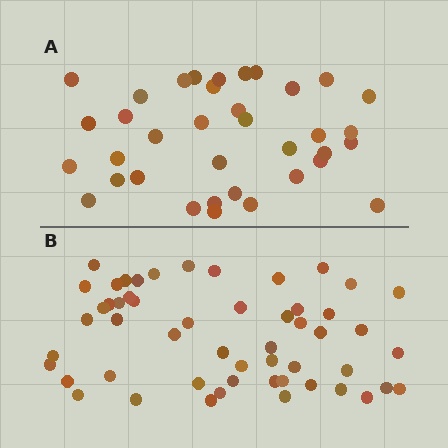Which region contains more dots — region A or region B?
Region B (the bottom region) has more dots.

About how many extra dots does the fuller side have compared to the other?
Region B has approximately 15 more dots than region A.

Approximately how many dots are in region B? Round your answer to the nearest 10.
About 50 dots. (The exact count is 53, which rounds to 50.)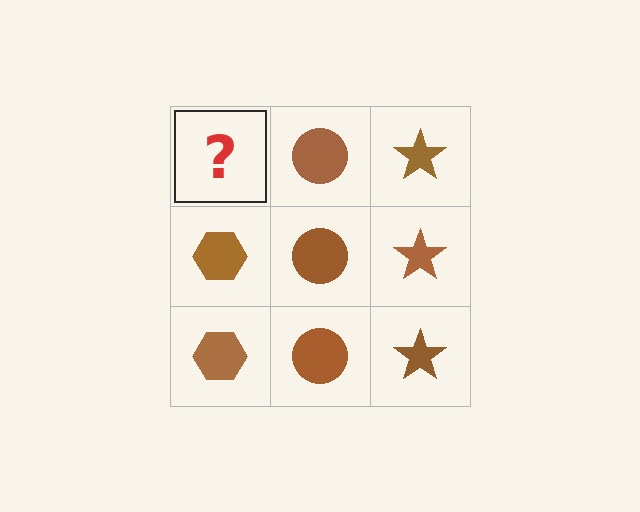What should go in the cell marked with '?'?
The missing cell should contain a brown hexagon.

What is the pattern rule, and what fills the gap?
The rule is that each column has a consistent shape. The gap should be filled with a brown hexagon.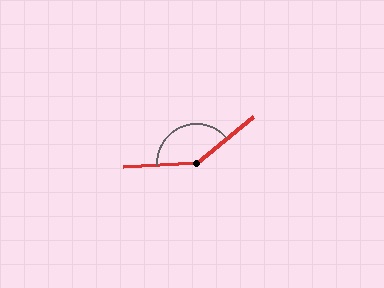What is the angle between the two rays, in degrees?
Approximately 143 degrees.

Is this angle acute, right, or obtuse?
It is obtuse.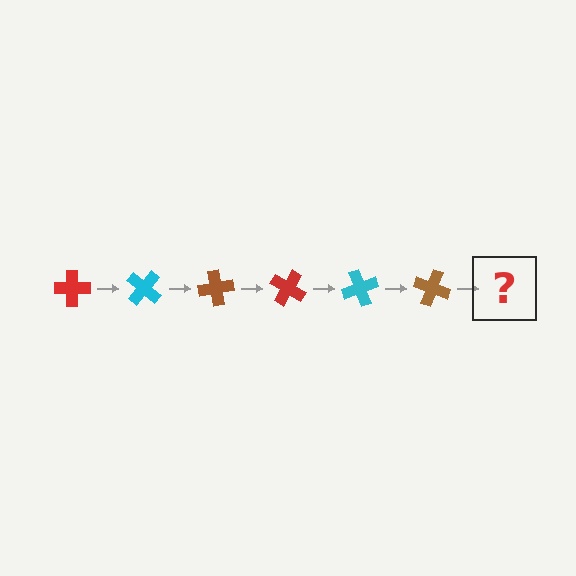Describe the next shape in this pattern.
It should be a red cross, rotated 240 degrees from the start.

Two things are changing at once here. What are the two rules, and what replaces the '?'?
The two rules are that it rotates 40 degrees each step and the color cycles through red, cyan, and brown. The '?' should be a red cross, rotated 240 degrees from the start.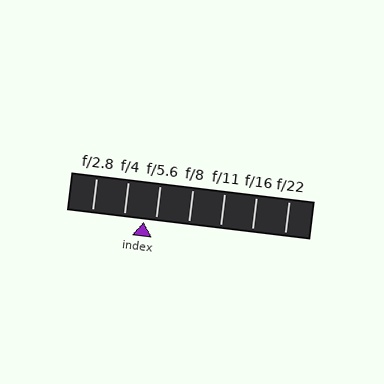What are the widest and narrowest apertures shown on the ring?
The widest aperture shown is f/2.8 and the narrowest is f/22.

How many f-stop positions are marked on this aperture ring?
There are 7 f-stop positions marked.